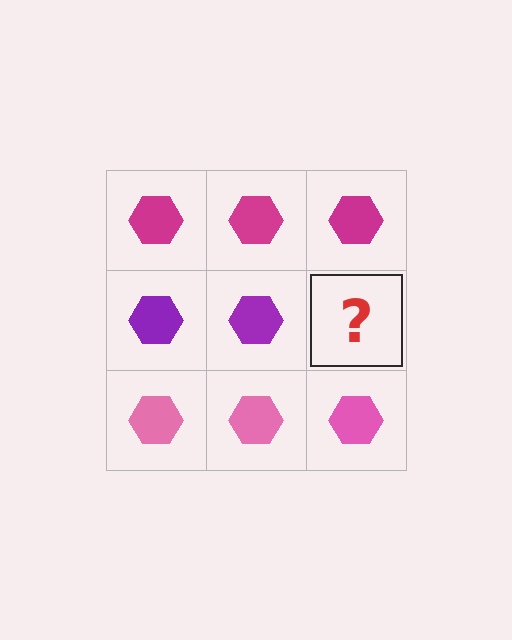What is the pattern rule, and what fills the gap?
The rule is that each row has a consistent color. The gap should be filled with a purple hexagon.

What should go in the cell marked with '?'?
The missing cell should contain a purple hexagon.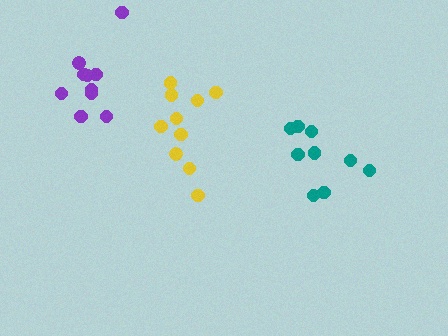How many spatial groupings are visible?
There are 3 spatial groupings.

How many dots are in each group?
Group 1: 9 dots, Group 2: 10 dots, Group 3: 10 dots (29 total).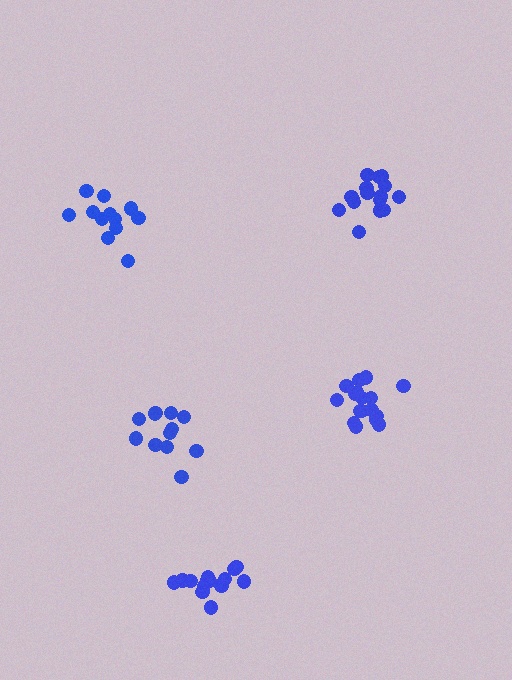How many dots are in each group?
Group 1: 12 dots, Group 2: 16 dots, Group 3: 12 dots, Group 4: 18 dots, Group 5: 14 dots (72 total).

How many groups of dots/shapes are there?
There are 5 groups.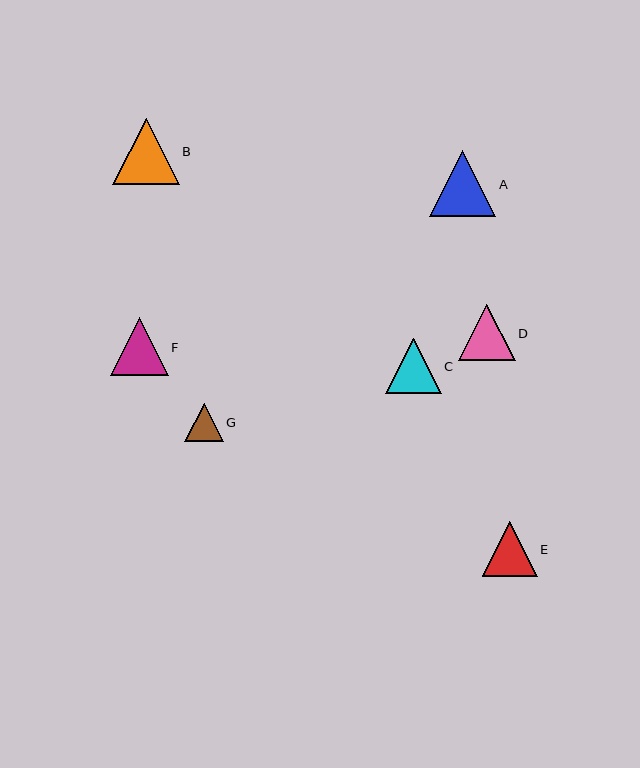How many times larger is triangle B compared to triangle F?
Triangle B is approximately 1.2 times the size of triangle F.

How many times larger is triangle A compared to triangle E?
Triangle A is approximately 1.2 times the size of triangle E.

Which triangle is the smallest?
Triangle G is the smallest with a size of approximately 38 pixels.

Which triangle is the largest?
Triangle B is the largest with a size of approximately 67 pixels.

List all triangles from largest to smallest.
From largest to smallest: B, A, F, D, C, E, G.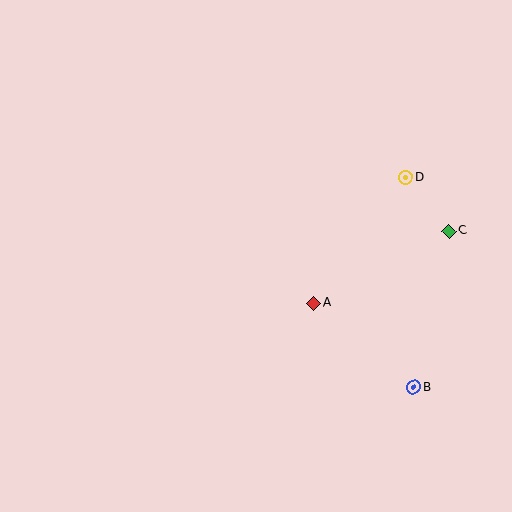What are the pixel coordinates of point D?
Point D is at (406, 177).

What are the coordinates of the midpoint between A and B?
The midpoint between A and B is at (364, 345).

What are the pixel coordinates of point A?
Point A is at (314, 303).